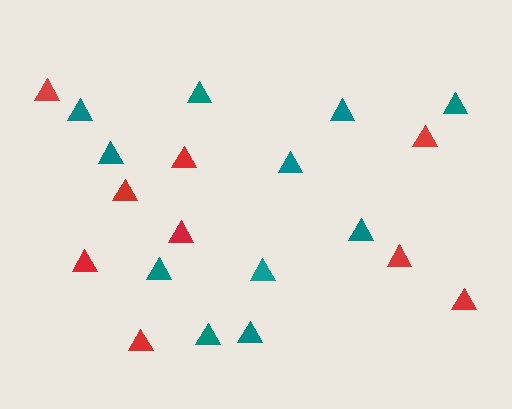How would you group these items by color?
There are 2 groups: one group of red triangles (9) and one group of teal triangles (11).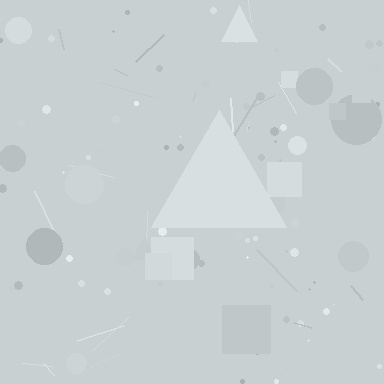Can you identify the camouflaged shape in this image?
The camouflaged shape is a triangle.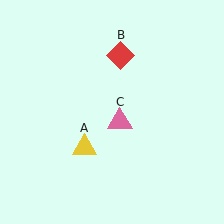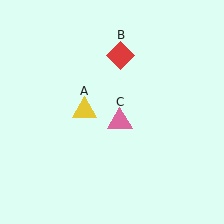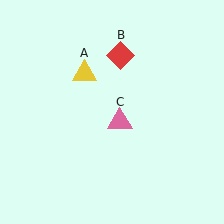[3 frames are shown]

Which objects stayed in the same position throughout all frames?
Red diamond (object B) and pink triangle (object C) remained stationary.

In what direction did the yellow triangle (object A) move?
The yellow triangle (object A) moved up.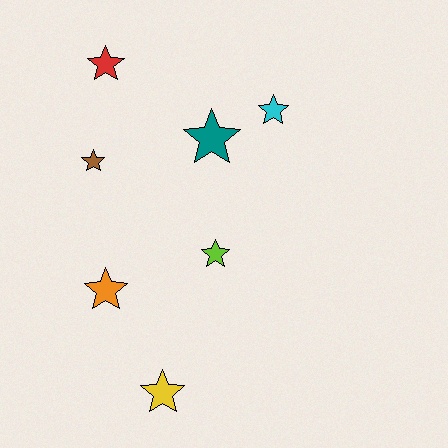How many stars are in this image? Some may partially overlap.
There are 7 stars.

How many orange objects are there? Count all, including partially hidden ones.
There is 1 orange object.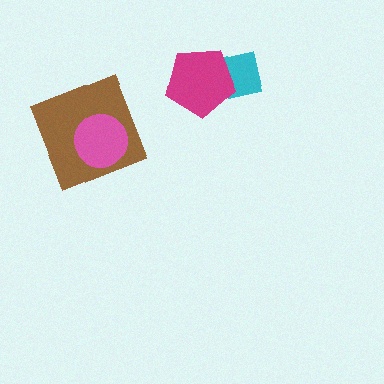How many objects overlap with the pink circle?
1 object overlaps with the pink circle.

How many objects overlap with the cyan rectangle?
1 object overlaps with the cyan rectangle.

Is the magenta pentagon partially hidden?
No, no other shape covers it.